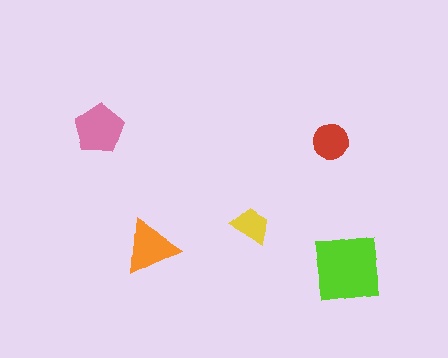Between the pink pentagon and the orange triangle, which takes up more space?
The pink pentagon.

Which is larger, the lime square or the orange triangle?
The lime square.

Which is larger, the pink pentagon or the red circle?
The pink pentagon.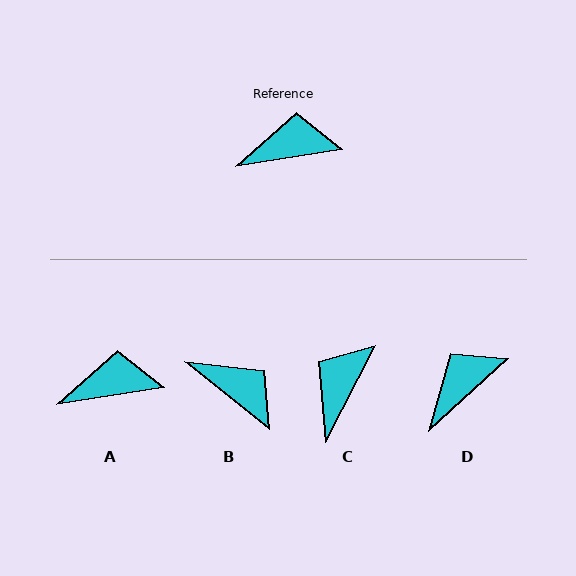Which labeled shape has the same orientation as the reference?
A.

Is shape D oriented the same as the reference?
No, it is off by about 34 degrees.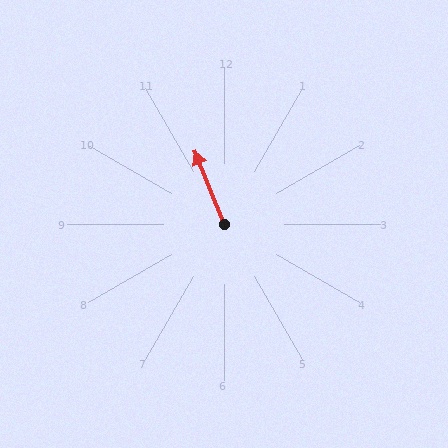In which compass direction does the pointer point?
North.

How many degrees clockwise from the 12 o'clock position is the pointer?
Approximately 338 degrees.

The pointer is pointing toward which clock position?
Roughly 11 o'clock.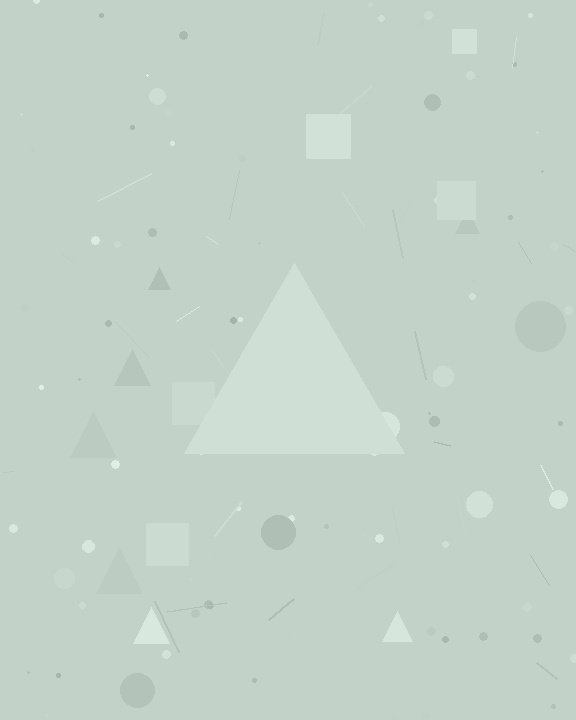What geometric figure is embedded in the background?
A triangle is embedded in the background.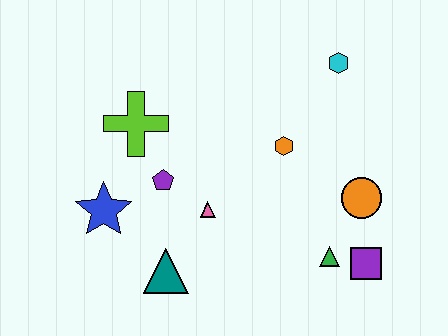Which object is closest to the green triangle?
The purple square is closest to the green triangle.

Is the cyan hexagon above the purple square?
Yes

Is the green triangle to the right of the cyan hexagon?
No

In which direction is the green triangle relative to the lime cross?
The green triangle is to the right of the lime cross.